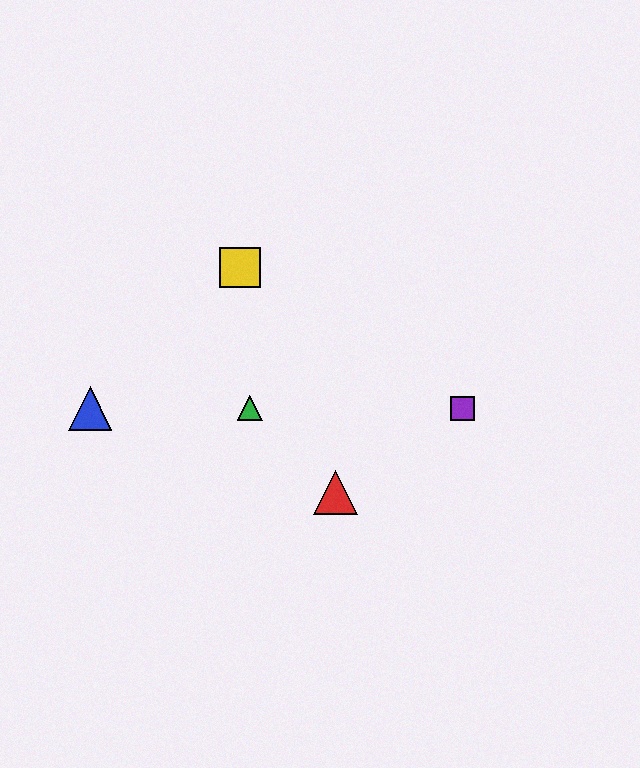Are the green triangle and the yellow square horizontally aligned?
No, the green triangle is at y≈408 and the yellow square is at y≈268.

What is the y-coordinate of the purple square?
The purple square is at y≈408.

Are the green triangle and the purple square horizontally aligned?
Yes, both are at y≈408.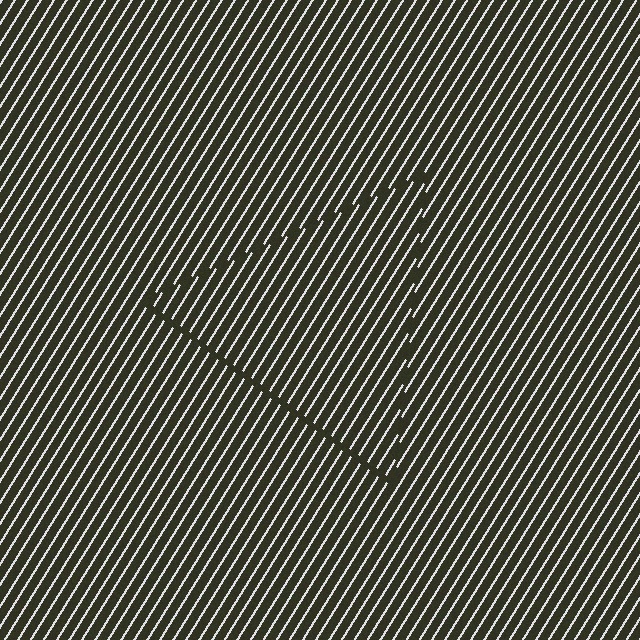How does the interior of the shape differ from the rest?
The interior of the shape contains the same grating, shifted by half a period — the contour is defined by the phase discontinuity where line-ends from the inner and outer gratings abut.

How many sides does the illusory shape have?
3 sides — the line-ends trace a triangle.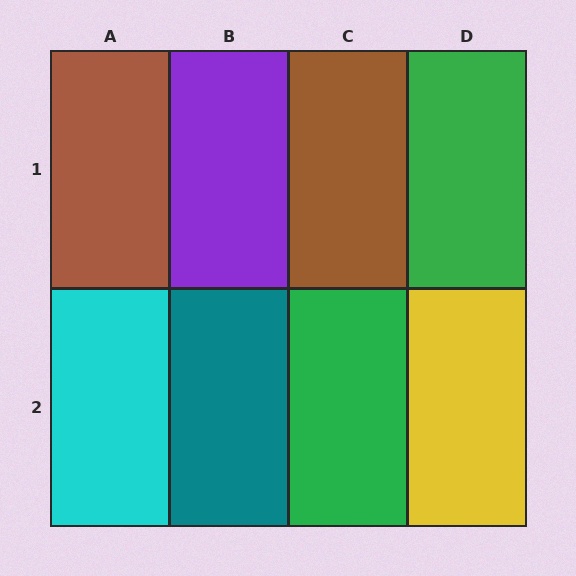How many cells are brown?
2 cells are brown.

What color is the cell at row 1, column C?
Brown.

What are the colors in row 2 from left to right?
Cyan, teal, green, yellow.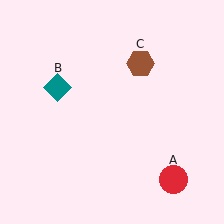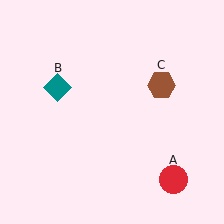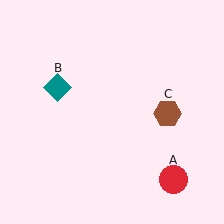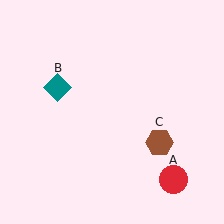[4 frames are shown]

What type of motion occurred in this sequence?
The brown hexagon (object C) rotated clockwise around the center of the scene.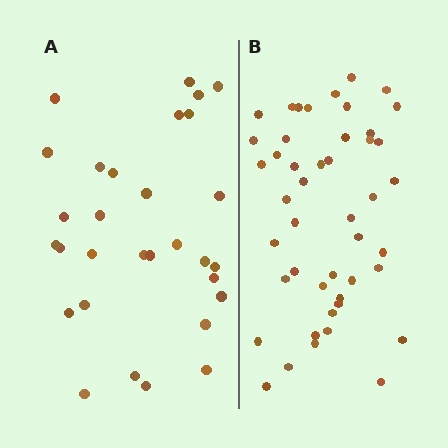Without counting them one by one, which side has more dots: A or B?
Region B (the right region) has more dots.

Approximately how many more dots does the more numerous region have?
Region B has approximately 15 more dots than region A.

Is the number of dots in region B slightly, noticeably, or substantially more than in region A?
Region B has substantially more. The ratio is roughly 1.5 to 1.